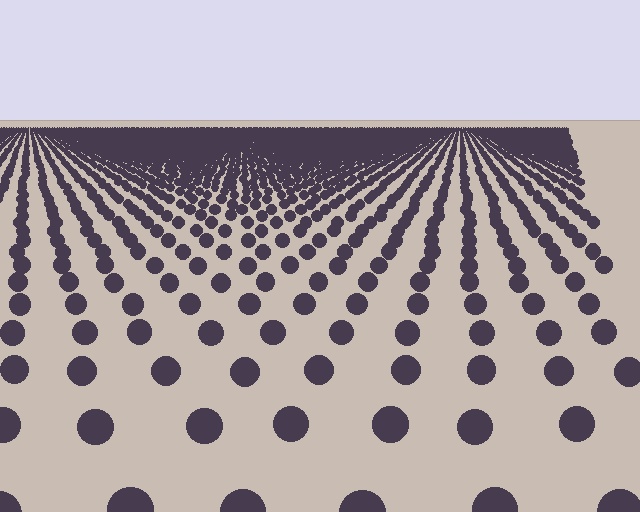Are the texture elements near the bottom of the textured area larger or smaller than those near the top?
Larger. Near the bottom, elements are closer to the viewer and appear at a bigger on-screen size.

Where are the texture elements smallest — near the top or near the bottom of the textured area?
Near the top.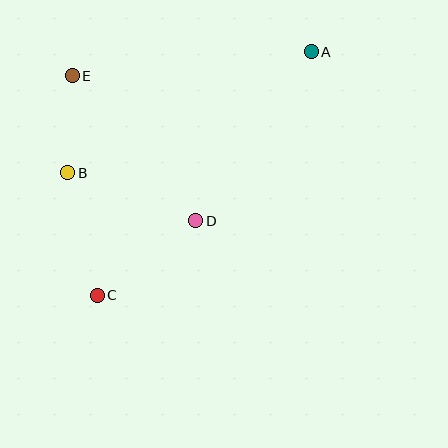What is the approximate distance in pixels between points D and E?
The distance between D and E is approximately 190 pixels.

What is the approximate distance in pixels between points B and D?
The distance between B and D is approximately 136 pixels.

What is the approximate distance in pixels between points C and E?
The distance between C and E is approximately 221 pixels.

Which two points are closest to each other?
Points B and E are closest to each other.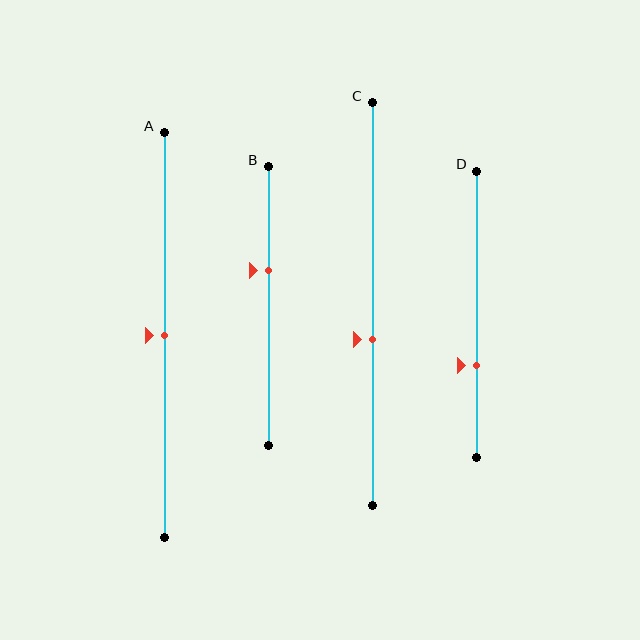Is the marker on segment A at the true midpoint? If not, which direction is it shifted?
Yes, the marker on segment A is at the true midpoint.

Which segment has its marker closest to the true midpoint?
Segment A has its marker closest to the true midpoint.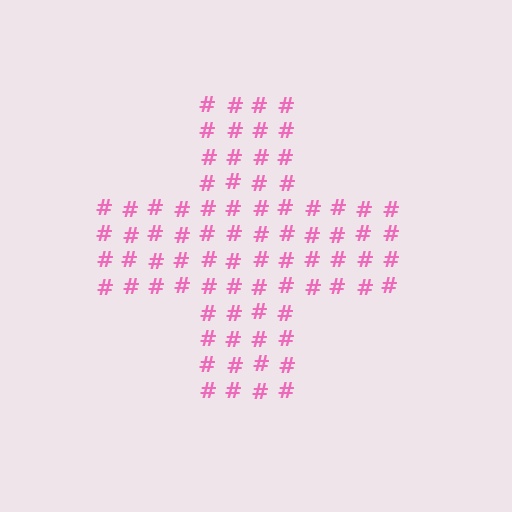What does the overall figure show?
The overall figure shows a cross.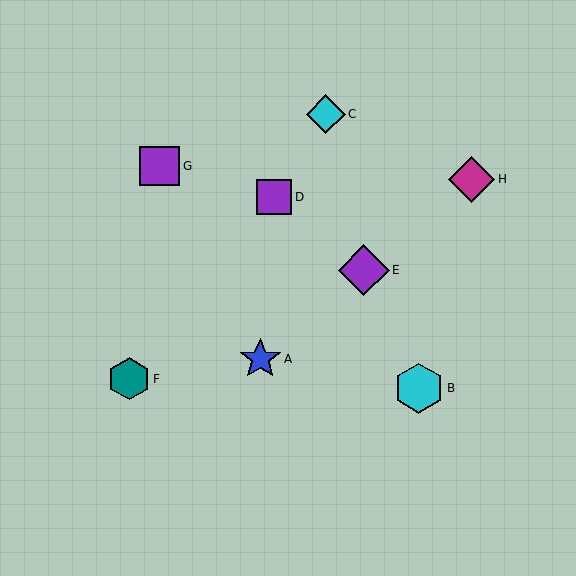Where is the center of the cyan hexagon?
The center of the cyan hexagon is at (419, 388).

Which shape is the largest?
The purple diamond (labeled E) is the largest.